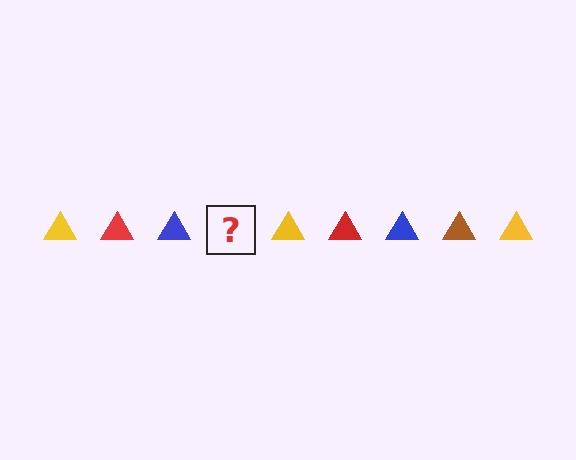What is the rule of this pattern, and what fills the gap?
The rule is that the pattern cycles through yellow, red, blue, brown triangles. The gap should be filled with a brown triangle.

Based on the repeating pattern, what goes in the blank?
The blank should be a brown triangle.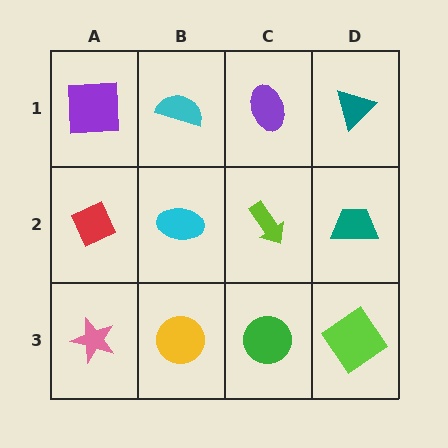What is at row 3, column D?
A lime diamond.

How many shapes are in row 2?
4 shapes.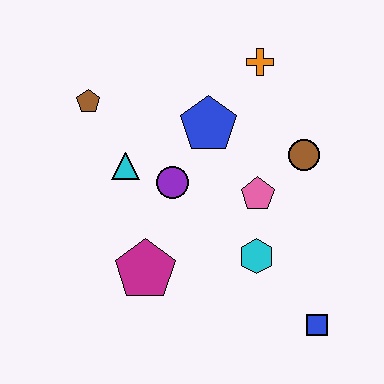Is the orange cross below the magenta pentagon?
No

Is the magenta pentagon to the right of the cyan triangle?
Yes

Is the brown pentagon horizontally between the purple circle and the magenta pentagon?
No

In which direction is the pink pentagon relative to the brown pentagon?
The pink pentagon is to the right of the brown pentagon.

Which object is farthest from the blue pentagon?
The blue square is farthest from the blue pentagon.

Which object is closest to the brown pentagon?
The cyan triangle is closest to the brown pentagon.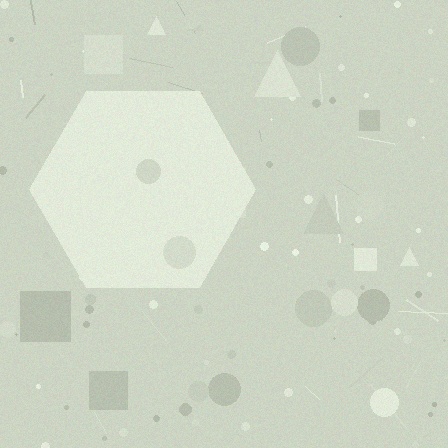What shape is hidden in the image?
A hexagon is hidden in the image.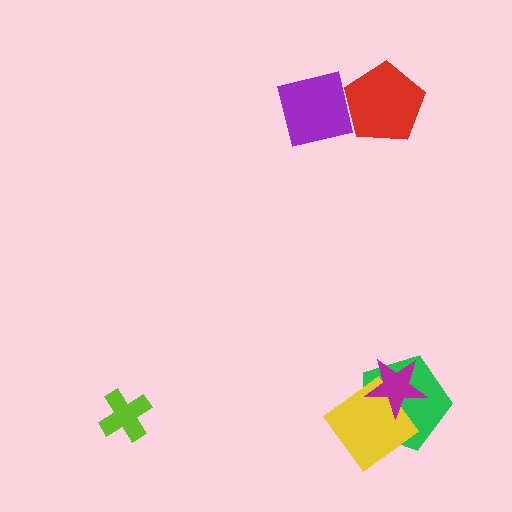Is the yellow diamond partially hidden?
Yes, it is partially covered by another shape.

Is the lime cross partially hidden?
No, no other shape covers it.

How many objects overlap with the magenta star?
2 objects overlap with the magenta star.